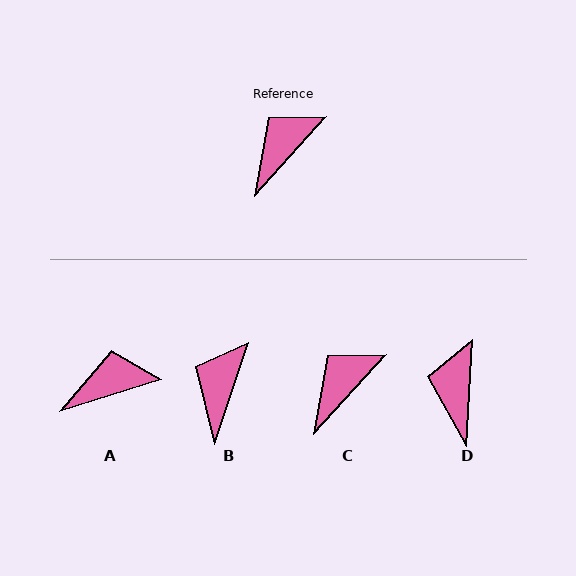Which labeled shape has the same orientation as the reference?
C.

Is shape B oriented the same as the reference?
No, it is off by about 24 degrees.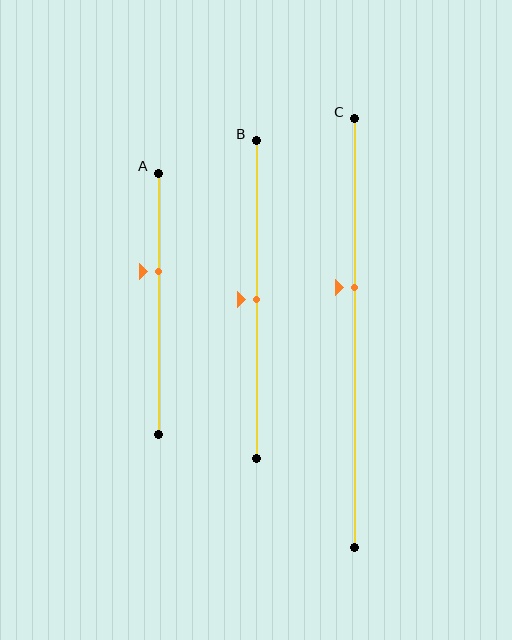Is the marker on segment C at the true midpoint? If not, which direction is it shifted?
No, the marker on segment C is shifted upward by about 11% of the segment length.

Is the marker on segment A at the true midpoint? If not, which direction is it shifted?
No, the marker on segment A is shifted upward by about 12% of the segment length.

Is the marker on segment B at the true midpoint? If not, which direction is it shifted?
Yes, the marker on segment B is at the true midpoint.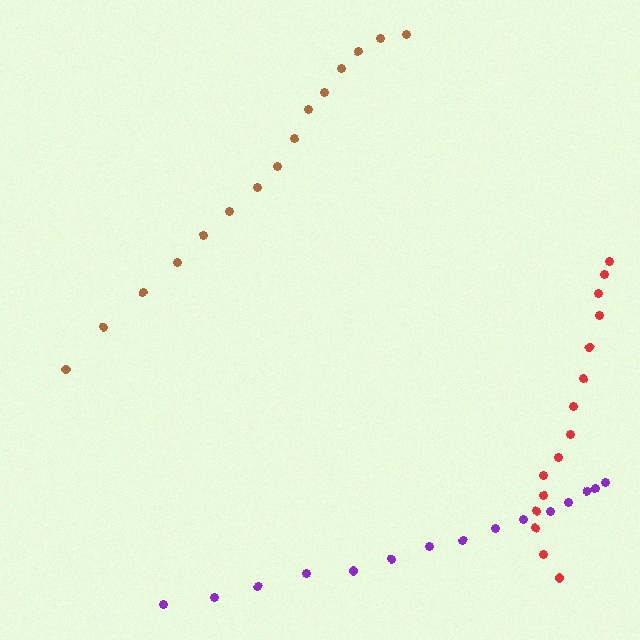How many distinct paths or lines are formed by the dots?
There are 3 distinct paths.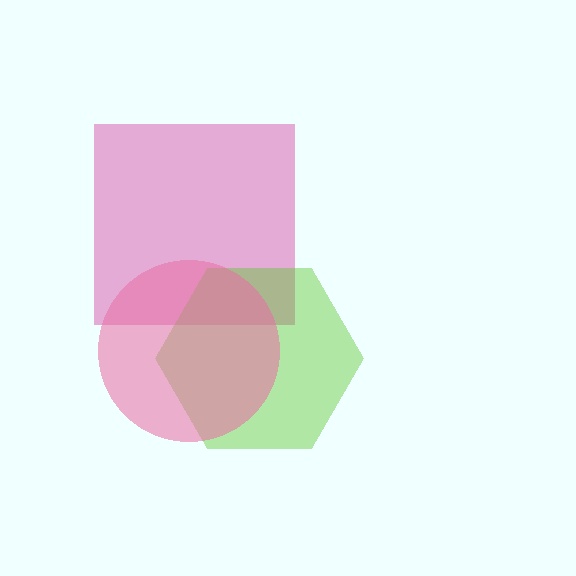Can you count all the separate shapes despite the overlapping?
Yes, there are 3 separate shapes.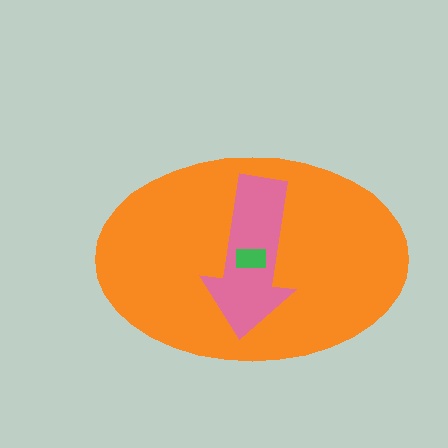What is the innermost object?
The green rectangle.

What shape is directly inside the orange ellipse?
The pink arrow.